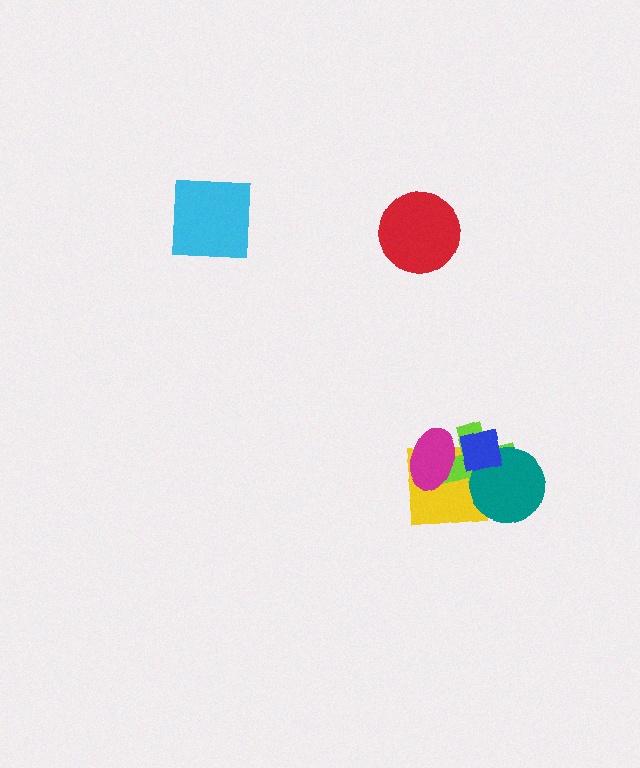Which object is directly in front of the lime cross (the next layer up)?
The magenta ellipse is directly in front of the lime cross.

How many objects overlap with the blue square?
4 objects overlap with the blue square.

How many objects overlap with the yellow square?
4 objects overlap with the yellow square.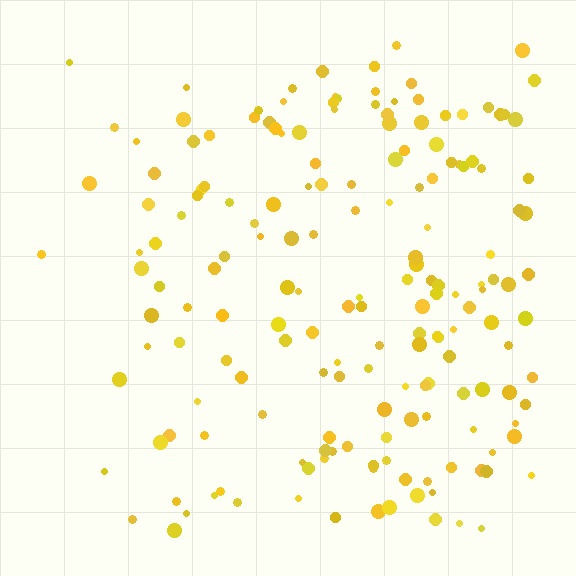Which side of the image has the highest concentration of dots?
The right.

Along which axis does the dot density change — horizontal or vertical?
Horizontal.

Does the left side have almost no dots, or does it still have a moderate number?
Still a moderate number, just noticeably fewer than the right.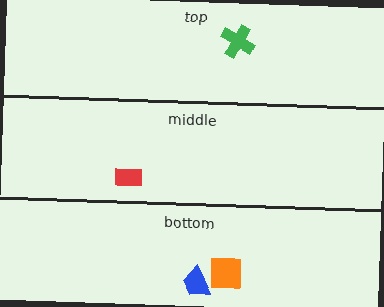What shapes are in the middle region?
The red rectangle.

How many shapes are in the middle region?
1.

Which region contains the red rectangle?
The middle region.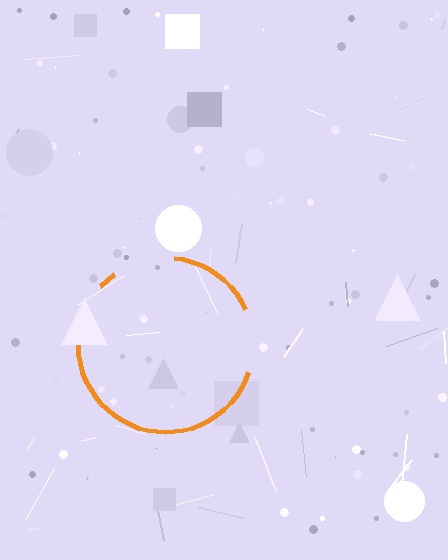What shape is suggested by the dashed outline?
The dashed outline suggests a circle.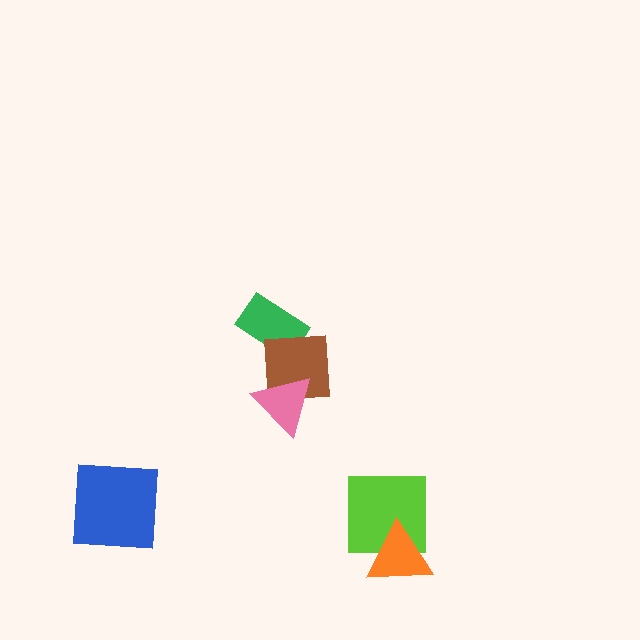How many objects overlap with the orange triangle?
1 object overlaps with the orange triangle.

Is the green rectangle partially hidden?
Yes, it is partially covered by another shape.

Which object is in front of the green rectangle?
The brown square is in front of the green rectangle.